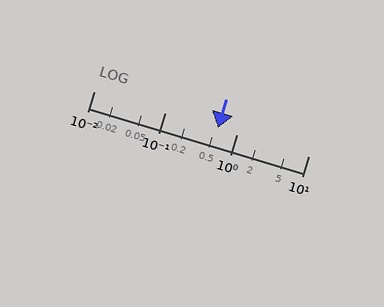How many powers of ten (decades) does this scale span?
The scale spans 3 decades, from 0.01 to 10.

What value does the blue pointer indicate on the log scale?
The pointer indicates approximately 0.54.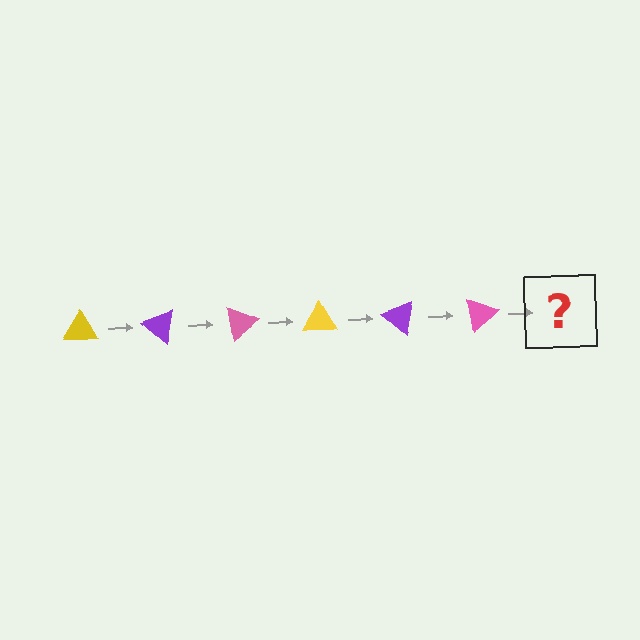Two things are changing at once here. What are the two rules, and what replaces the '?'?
The two rules are that it rotates 40 degrees each step and the color cycles through yellow, purple, and pink. The '?' should be a yellow triangle, rotated 240 degrees from the start.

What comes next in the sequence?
The next element should be a yellow triangle, rotated 240 degrees from the start.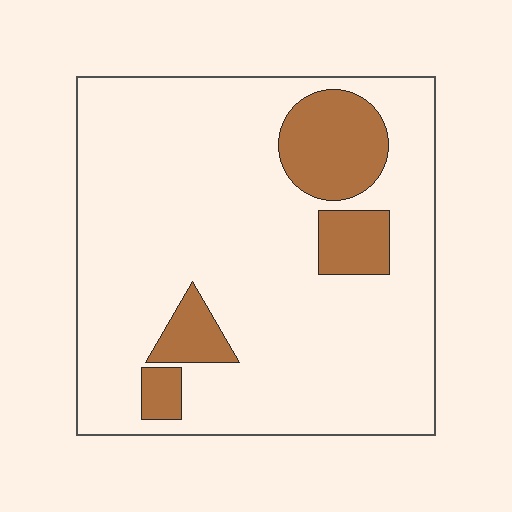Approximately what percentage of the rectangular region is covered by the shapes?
Approximately 15%.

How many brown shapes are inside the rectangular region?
4.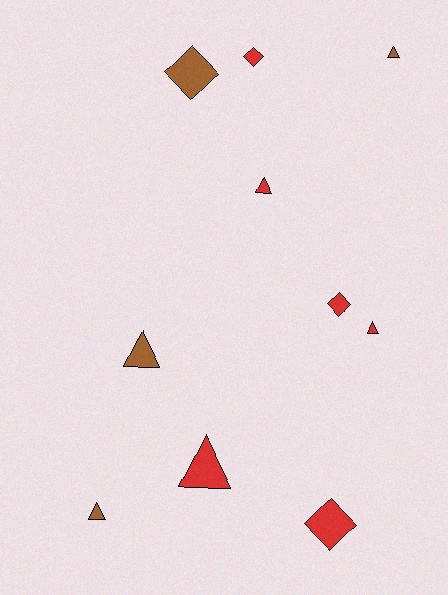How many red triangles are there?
There are 3 red triangles.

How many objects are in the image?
There are 10 objects.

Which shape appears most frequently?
Triangle, with 6 objects.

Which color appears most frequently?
Red, with 6 objects.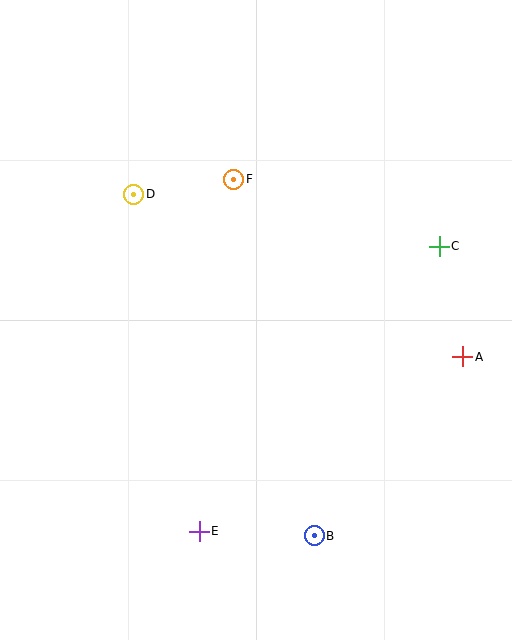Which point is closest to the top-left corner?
Point D is closest to the top-left corner.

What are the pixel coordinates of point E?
Point E is at (199, 531).